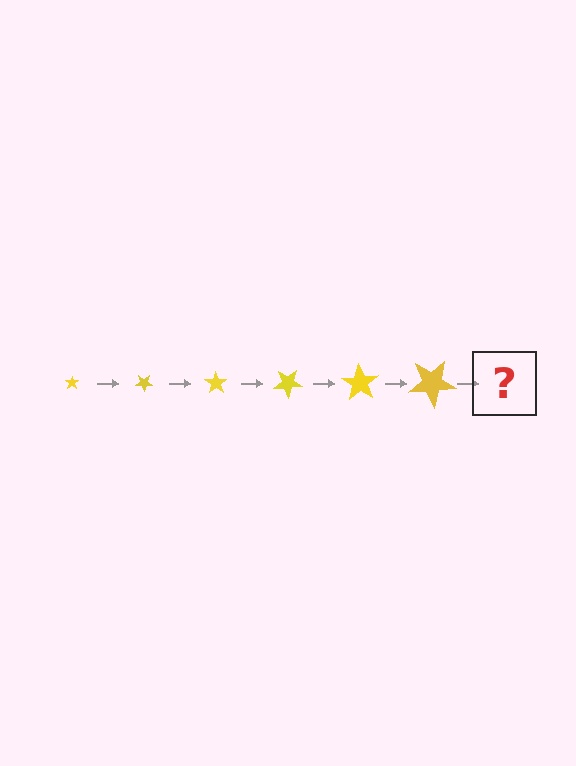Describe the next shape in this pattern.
It should be a star, larger than the previous one and rotated 210 degrees from the start.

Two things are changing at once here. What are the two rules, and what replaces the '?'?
The two rules are that the star grows larger each step and it rotates 35 degrees each step. The '?' should be a star, larger than the previous one and rotated 210 degrees from the start.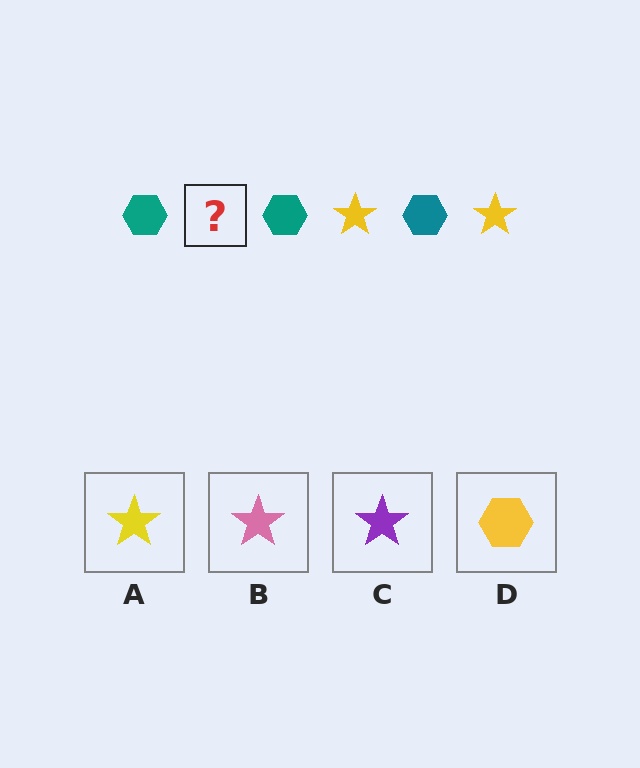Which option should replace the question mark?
Option A.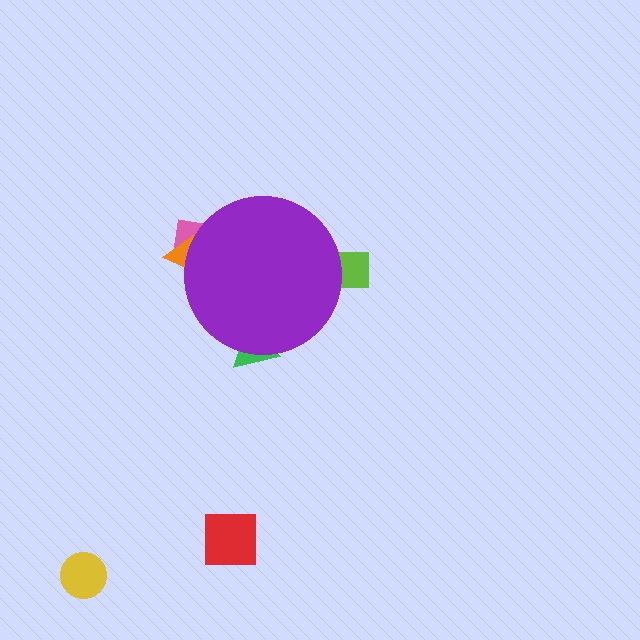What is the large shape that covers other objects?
A purple circle.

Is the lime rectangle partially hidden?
Yes, the lime rectangle is partially hidden behind the purple circle.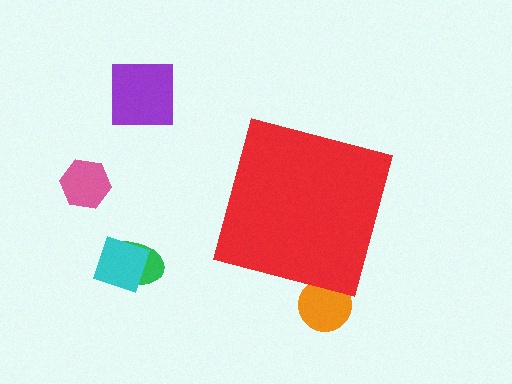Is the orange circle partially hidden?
Yes, the orange circle is partially hidden behind the red square.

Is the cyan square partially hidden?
No, the cyan square is fully visible.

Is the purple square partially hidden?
No, the purple square is fully visible.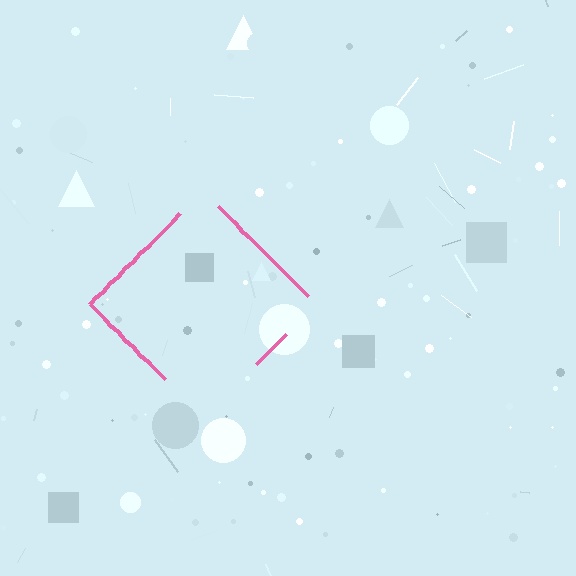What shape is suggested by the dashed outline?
The dashed outline suggests a diamond.